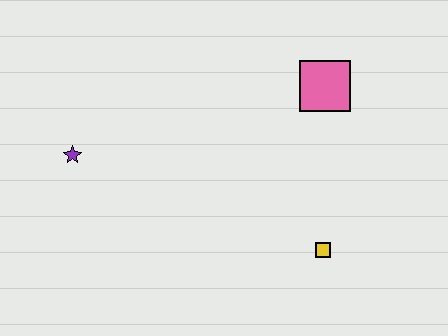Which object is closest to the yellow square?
The pink square is closest to the yellow square.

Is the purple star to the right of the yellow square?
No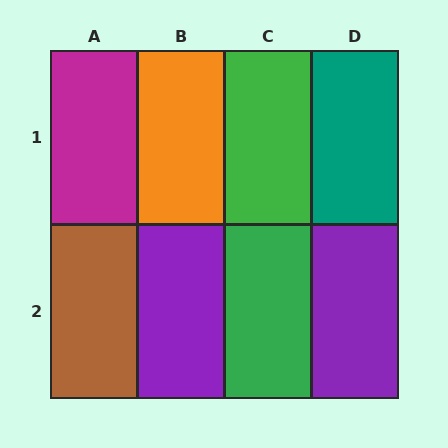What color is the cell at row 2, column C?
Green.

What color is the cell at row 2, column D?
Purple.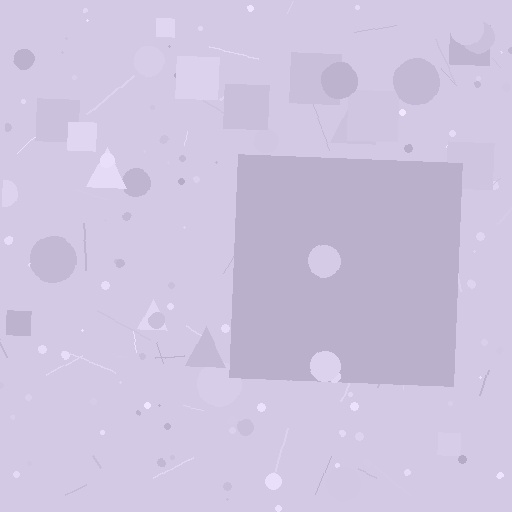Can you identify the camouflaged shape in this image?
The camouflaged shape is a square.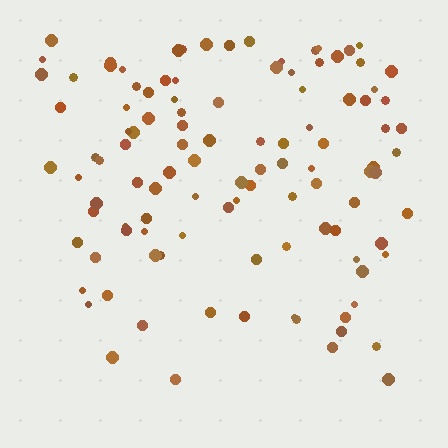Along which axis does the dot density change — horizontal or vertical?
Vertical.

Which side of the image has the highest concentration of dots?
The top.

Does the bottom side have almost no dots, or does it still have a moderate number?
Still a moderate number, just noticeably fewer than the top.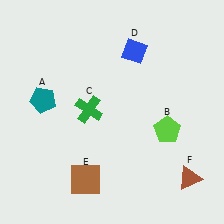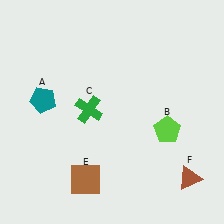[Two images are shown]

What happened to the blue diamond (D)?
The blue diamond (D) was removed in Image 2. It was in the top-right area of Image 1.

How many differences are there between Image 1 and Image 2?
There is 1 difference between the two images.